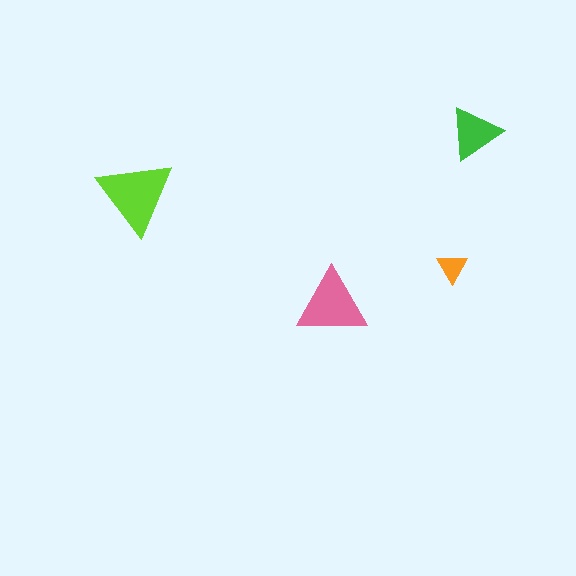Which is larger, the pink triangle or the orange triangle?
The pink one.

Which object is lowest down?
The pink triangle is bottommost.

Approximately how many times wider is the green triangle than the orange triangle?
About 1.5 times wider.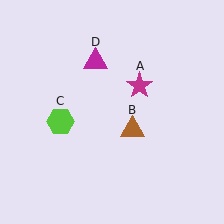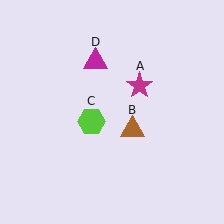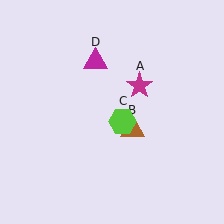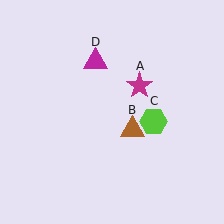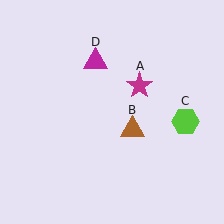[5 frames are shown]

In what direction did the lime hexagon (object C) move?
The lime hexagon (object C) moved right.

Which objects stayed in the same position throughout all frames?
Magenta star (object A) and brown triangle (object B) and magenta triangle (object D) remained stationary.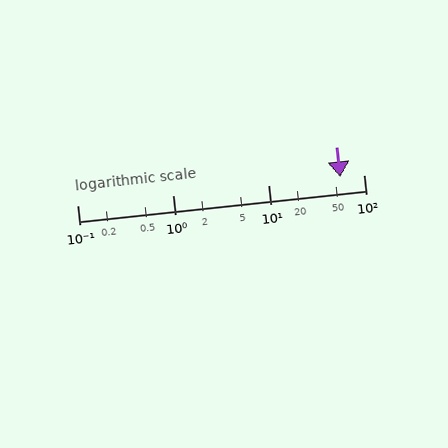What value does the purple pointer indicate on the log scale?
The pointer indicates approximately 57.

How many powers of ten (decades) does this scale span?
The scale spans 3 decades, from 0.1 to 100.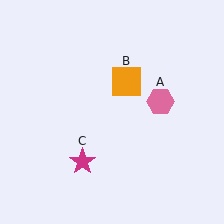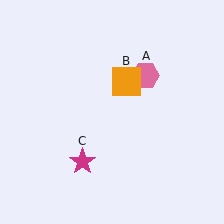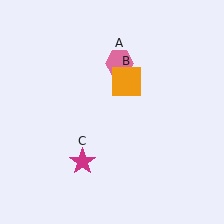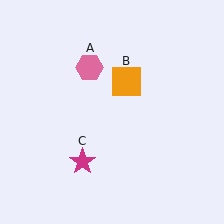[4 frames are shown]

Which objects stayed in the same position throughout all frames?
Orange square (object B) and magenta star (object C) remained stationary.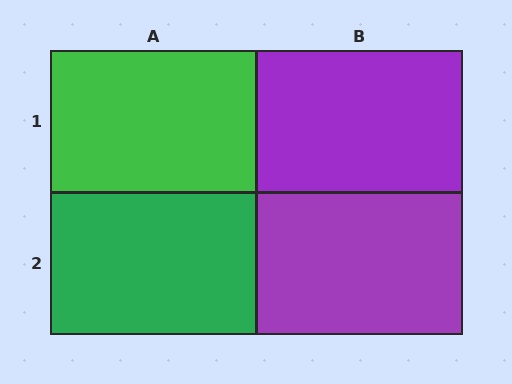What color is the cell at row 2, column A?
Green.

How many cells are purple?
2 cells are purple.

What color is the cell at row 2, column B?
Purple.